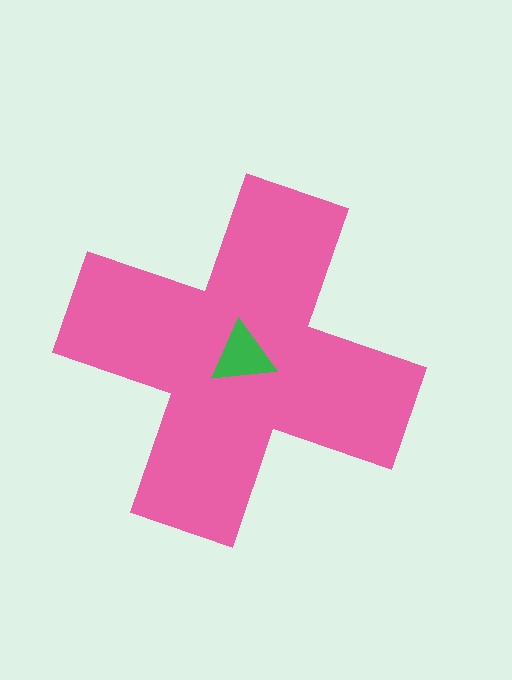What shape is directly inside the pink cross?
The green triangle.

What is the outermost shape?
The pink cross.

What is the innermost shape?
The green triangle.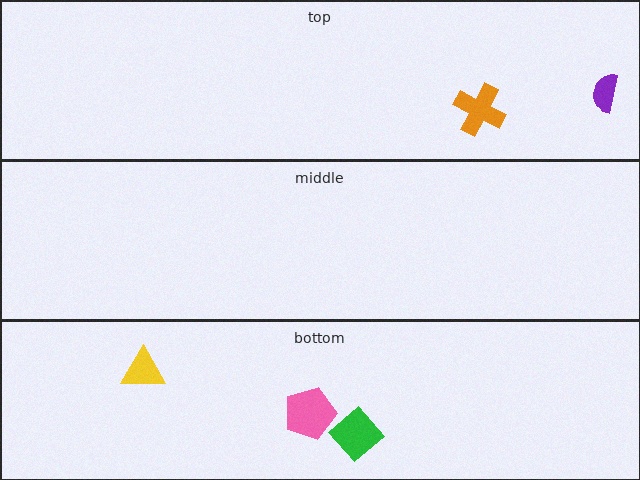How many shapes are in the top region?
2.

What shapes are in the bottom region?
The yellow triangle, the green diamond, the pink pentagon.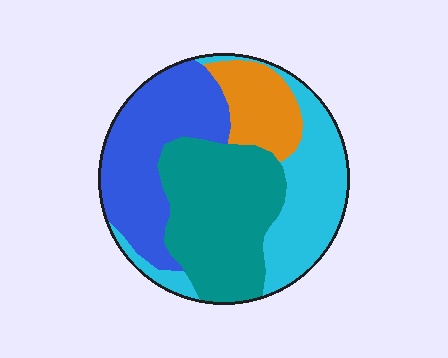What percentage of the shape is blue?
Blue takes up about one quarter (1/4) of the shape.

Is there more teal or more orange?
Teal.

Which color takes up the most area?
Teal, at roughly 35%.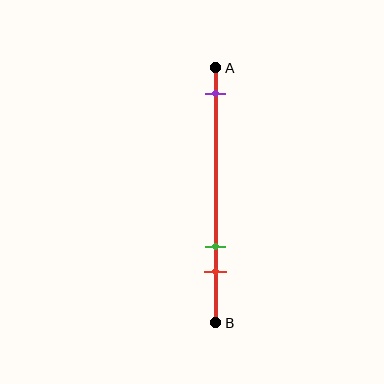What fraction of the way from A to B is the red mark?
The red mark is approximately 80% (0.8) of the way from A to B.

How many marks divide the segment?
There are 3 marks dividing the segment.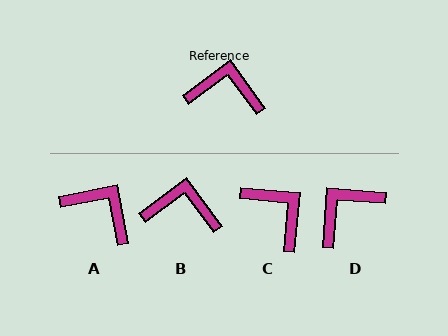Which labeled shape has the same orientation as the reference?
B.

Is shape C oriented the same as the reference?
No, it is off by about 42 degrees.